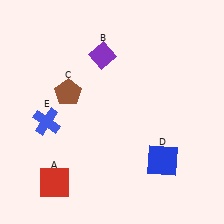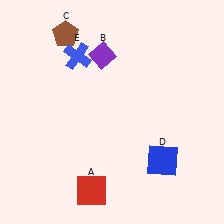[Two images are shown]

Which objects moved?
The objects that moved are: the red square (A), the brown pentagon (C), the blue cross (E).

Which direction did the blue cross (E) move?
The blue cross (E) moved up.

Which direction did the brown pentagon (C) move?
The brown pentagon (C) moved up.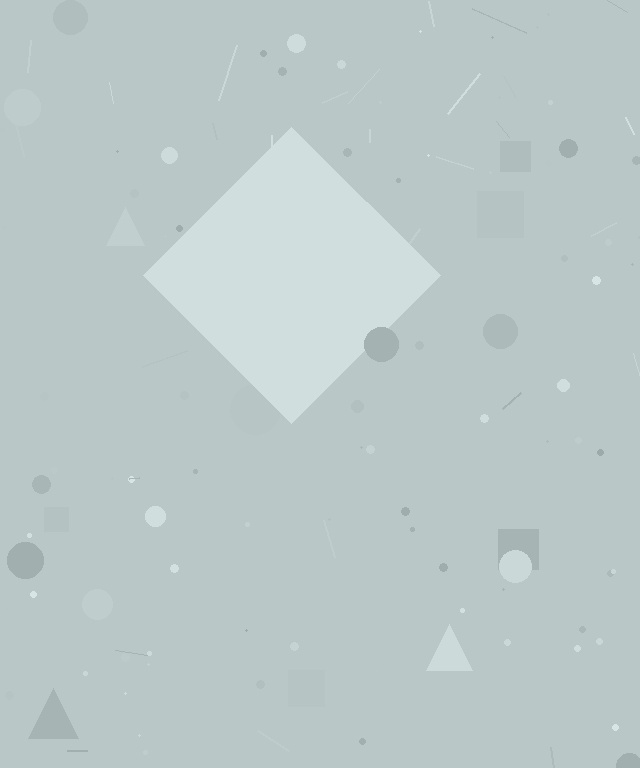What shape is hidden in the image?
A diamond is hidden in the image.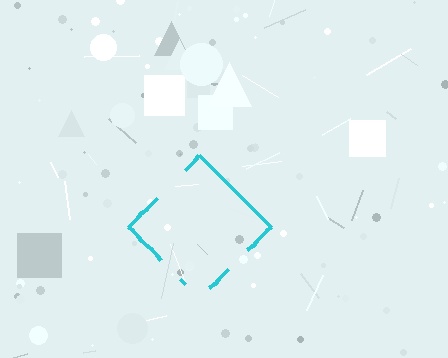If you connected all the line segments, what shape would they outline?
They would outline a diamond.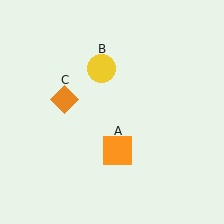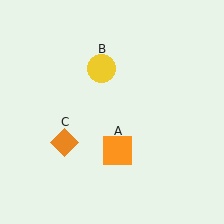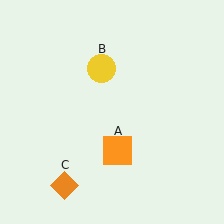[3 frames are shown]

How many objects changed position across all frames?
1 object changed position: orange diamond (object C).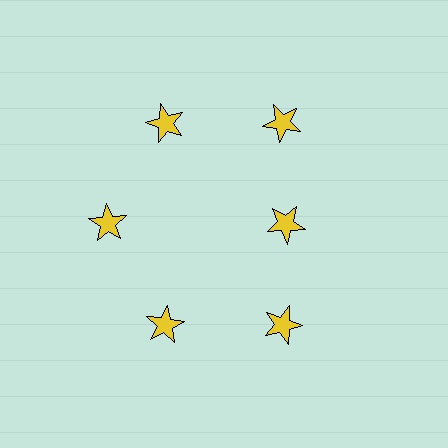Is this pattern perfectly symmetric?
No. The 6 yellow stars are arranged in a ring, but one element near the 3 o'clock position is pulled inward toward the center, breaking the 6-fold rotational symmetry.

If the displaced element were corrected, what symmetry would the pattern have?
It would have 6-fold rotational symmetry — the pattern would map onto itself every 60 degrees.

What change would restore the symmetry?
The symmetry would be restored by moving it outward, back onto the ring so that all 6 stars sit at equal angles and equal distance from the center.